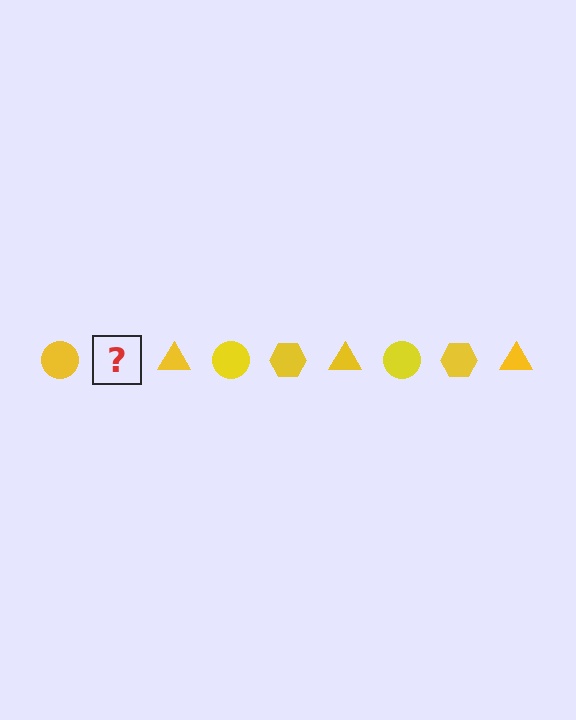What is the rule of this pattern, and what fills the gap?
The rule is that the pattern cycles through circle, hexagon, triangle shapes in yellow. The gap should be filled with a yellow hexagon.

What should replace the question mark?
The question mark should be replaced with a yellow hexagon.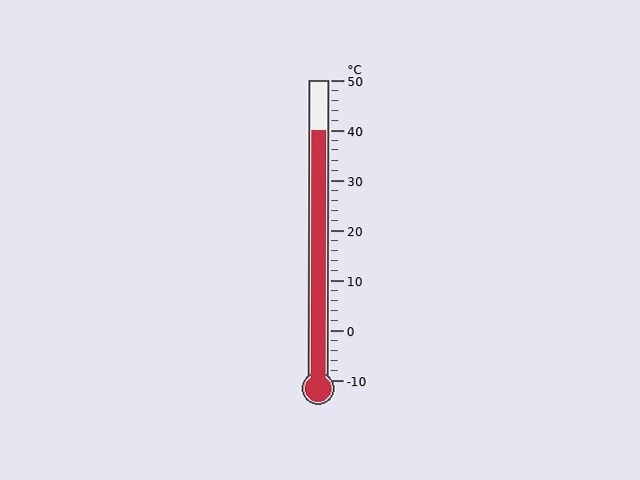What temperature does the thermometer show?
The thermometer shows approximately 40°C.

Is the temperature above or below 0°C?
The temperature is above 0°C.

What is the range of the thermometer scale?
The thermometer scale ranges from -10°C to 50°C.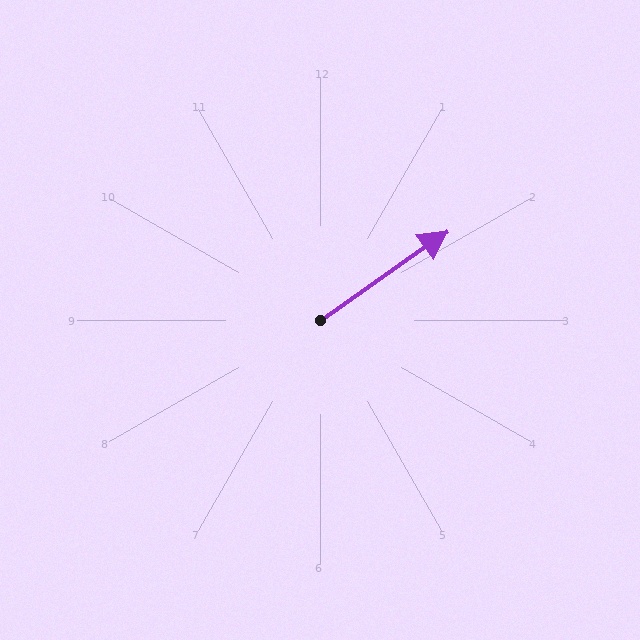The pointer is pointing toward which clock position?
Roughly 2 o'clock.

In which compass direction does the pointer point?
Northeast.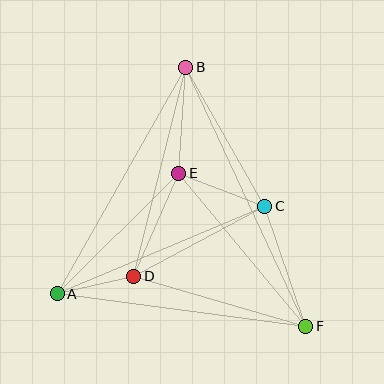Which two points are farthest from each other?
Points B and F are farthest from each other.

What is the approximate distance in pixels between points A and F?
The distance between A and F is approximately 251 pixels.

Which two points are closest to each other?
Points A and D are closest to each other.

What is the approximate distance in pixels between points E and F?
The distance between E and F is approximately 199 pixels.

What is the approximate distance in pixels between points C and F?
The distance between C and F is approximately 127 pixels.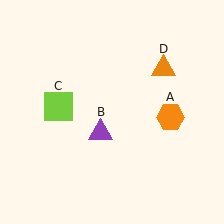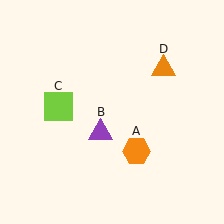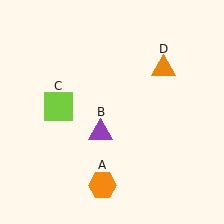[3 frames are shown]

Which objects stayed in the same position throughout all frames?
Purple triangle (object B) and lime square (object C) and orange triangle (object D) remained stationary.